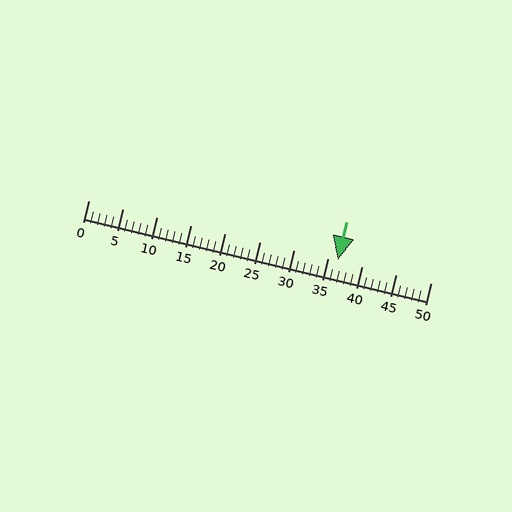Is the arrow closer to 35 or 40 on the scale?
The arrow is closer to 35.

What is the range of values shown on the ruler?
The ruler shows values from 0 to 50.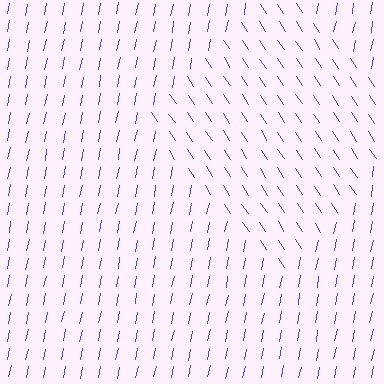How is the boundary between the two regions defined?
The boundary is defined purely by a change in line orientation (approximately 45 degrees difference). All lines are the same color and thickness.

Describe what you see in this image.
The image is filled with small blue line segments. A diamond region in the image has lines oriented differently from the surrounding lines, creating a visible texture boundary.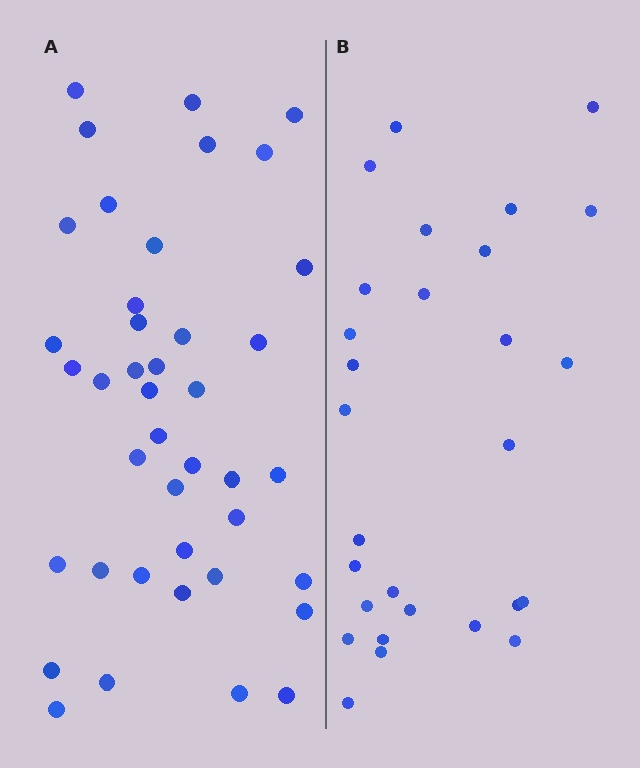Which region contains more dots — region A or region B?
Region A (the left region) has more dots.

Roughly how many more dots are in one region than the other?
Region A has approximately 15 more dots than region B.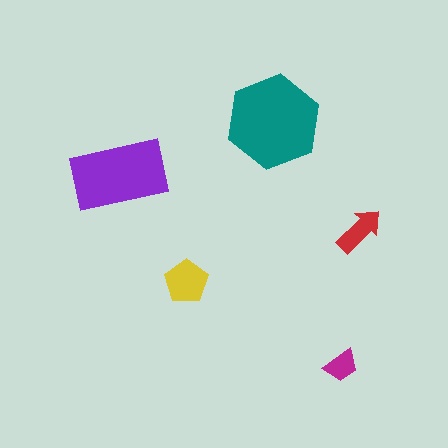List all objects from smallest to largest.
The magenta trapezoid, the red arrow, the yellow pentagon, the purple rectangle, the teal hexagon.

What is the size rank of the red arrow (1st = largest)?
4th.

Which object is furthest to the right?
The red arrow is rightmost.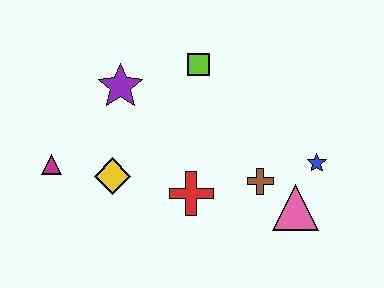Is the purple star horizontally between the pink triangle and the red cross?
No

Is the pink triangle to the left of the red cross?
No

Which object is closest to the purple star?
The lime square is closest to the purple star.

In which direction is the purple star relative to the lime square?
The purple star is to the left of the lime square.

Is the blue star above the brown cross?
Yes